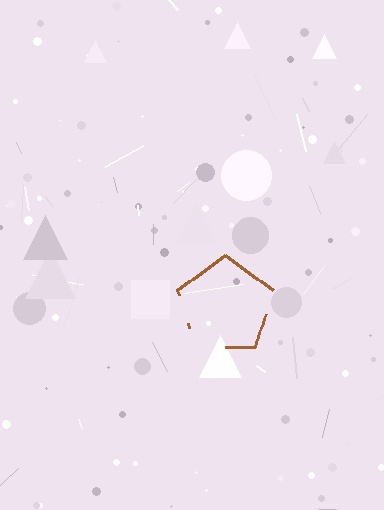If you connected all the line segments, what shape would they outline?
They would outline a pentagon.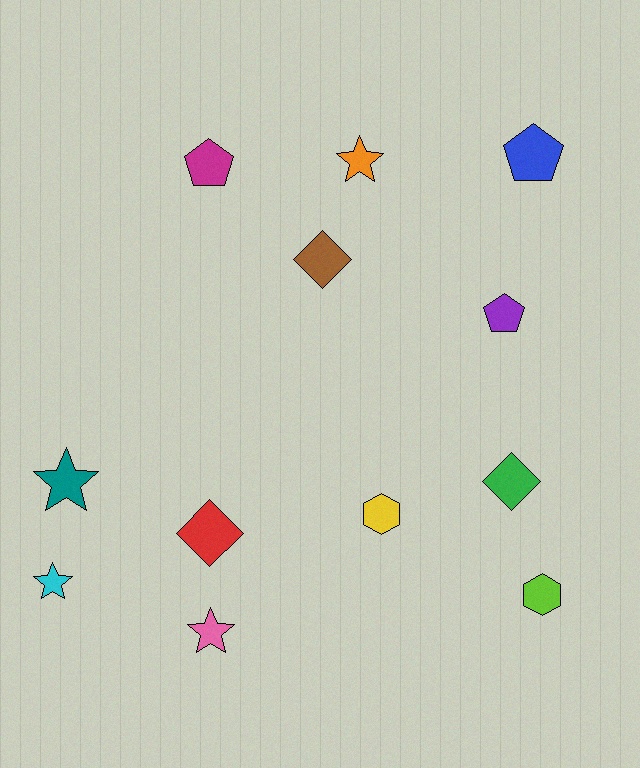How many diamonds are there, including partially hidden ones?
There are 3 diamonds.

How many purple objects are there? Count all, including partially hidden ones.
There is 1 purple object.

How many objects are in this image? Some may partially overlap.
There are 12 objects.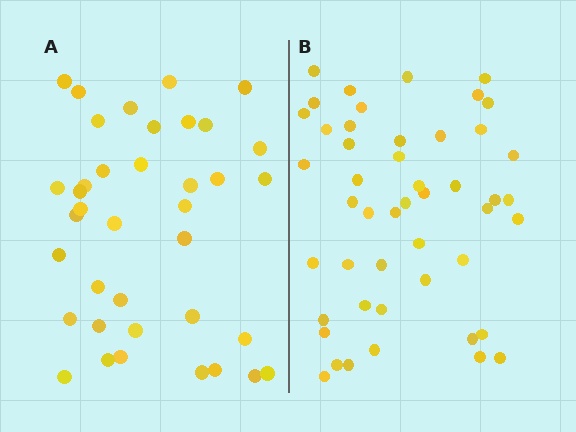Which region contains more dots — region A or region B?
Region B (the right region) has more dots.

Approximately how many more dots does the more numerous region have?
Region B has roughly 10 or so more dots than region A.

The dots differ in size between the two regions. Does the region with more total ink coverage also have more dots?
No. Region A has more total ink coverage because its dots are larger, but region B actually contains more individual dots. Total area can be misleading — the number of items is what matters here.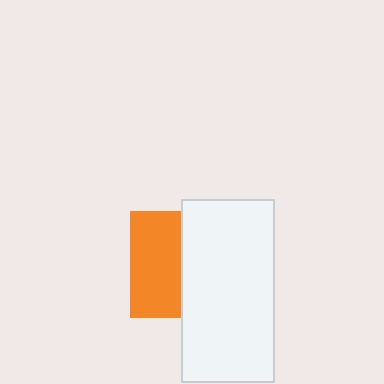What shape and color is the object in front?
The object in front is a white rectangle.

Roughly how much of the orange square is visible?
About half of it is visible (roughly 48%).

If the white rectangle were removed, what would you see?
You would see the complete orange square.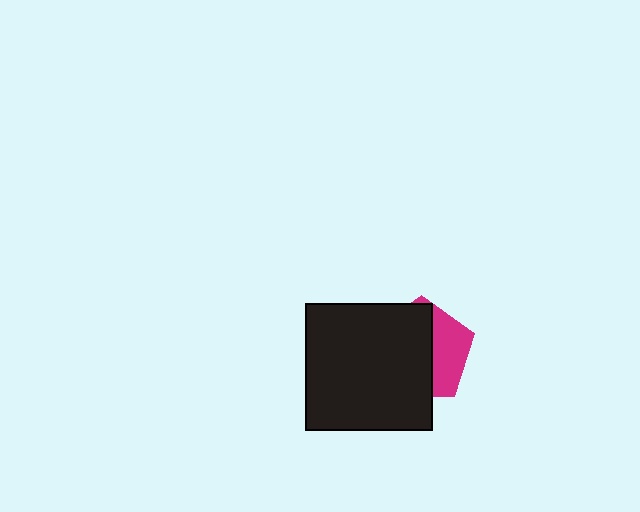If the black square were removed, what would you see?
You would see the complete magenta pentagon.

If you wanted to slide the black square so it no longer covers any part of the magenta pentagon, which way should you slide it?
Slide it left — that is the most direct way to separate the two shapes.